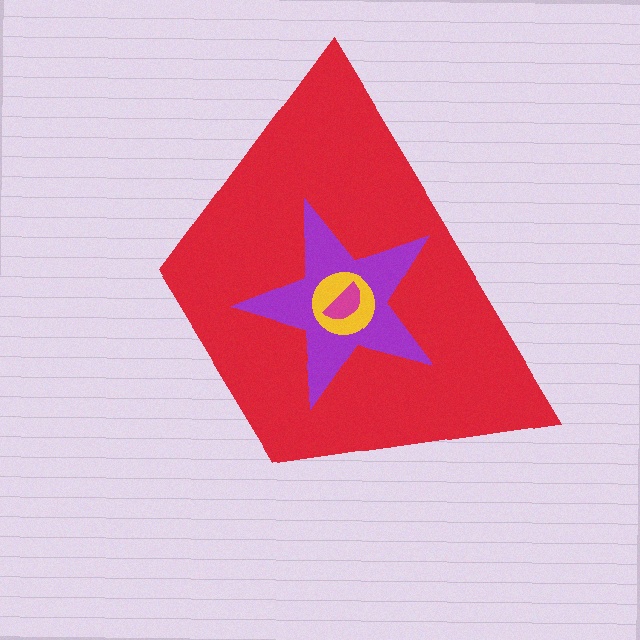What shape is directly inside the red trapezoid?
The purple star.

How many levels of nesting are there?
4.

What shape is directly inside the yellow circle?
The magenta semicircle.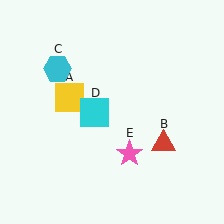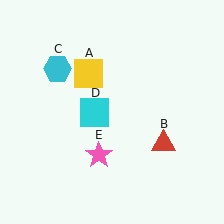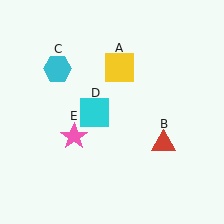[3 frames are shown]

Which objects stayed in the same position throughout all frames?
Red triangle (object B) and cyan hexagon (object C) and cyan square (object D) remained stationary.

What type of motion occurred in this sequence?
The yellow square (object A), pink star (object E) rotated clockwise around the center of the scene.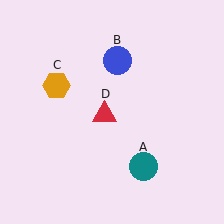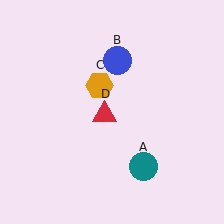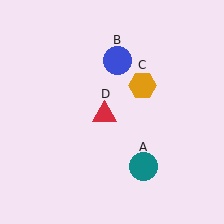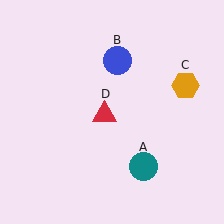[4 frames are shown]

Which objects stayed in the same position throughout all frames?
Teal circle (object A) and blue circle (object B) and red triangle (object D) remained stationary.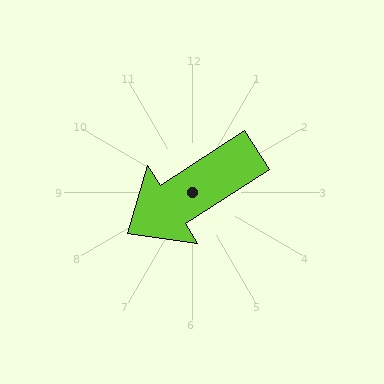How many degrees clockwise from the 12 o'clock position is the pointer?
Approximately 237 degrees.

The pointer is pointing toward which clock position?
Roughly 8 o'clock.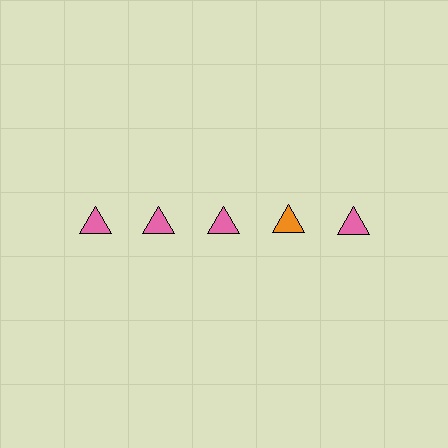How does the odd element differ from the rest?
It has a different color: orange instead of pink.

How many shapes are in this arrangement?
There are 5 shapes arranged in a grid pattern.